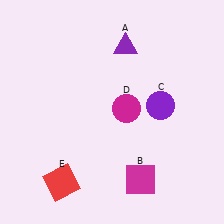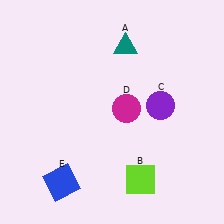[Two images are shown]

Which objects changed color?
A changed from purple to teal. B changed from magenta to lime. E changed from red to blue.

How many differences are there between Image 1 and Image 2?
There are 3 differences between the two images.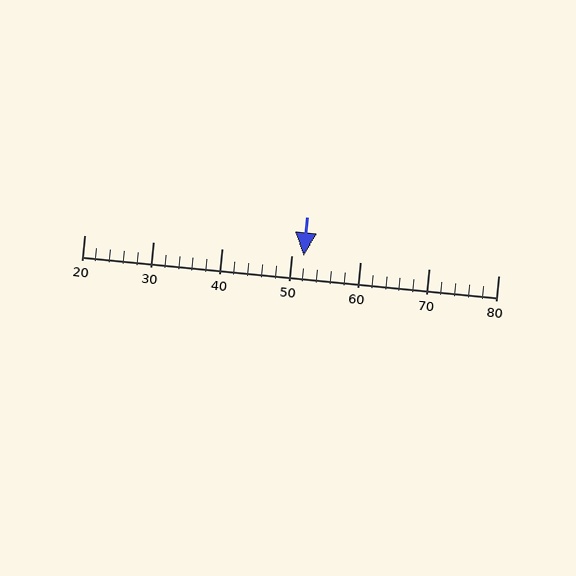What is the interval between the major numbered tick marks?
The major tick marks are spaced 10 units apart.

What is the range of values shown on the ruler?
The ruler shows values from 20 to 80.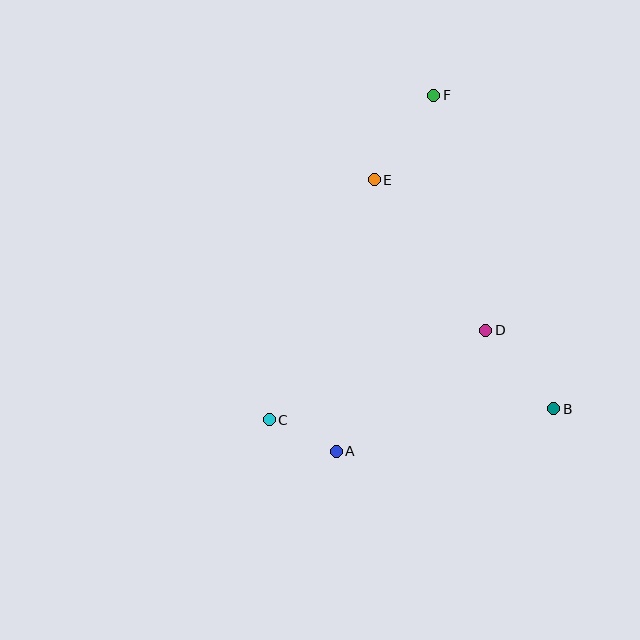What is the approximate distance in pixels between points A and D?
The distance between A and D is approximately 192 pixels.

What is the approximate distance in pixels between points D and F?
The distance between D and F is approximately 241 pixels.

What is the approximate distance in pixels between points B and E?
The distance between B and E is approximately 291 pixels.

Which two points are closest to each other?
Points A and C are closest to each other.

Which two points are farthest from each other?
Points A and F are farthest from each other.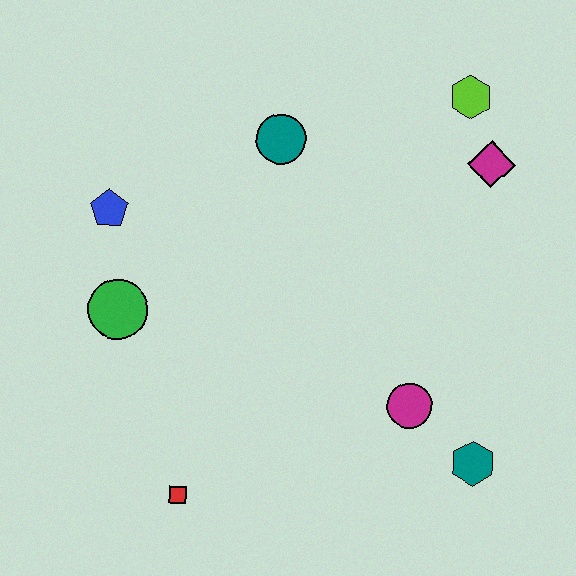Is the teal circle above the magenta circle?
Yes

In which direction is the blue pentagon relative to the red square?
The blue pentagon is above the red square.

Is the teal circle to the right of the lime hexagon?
No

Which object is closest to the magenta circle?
The teal hexagon is closest to the magenta circle.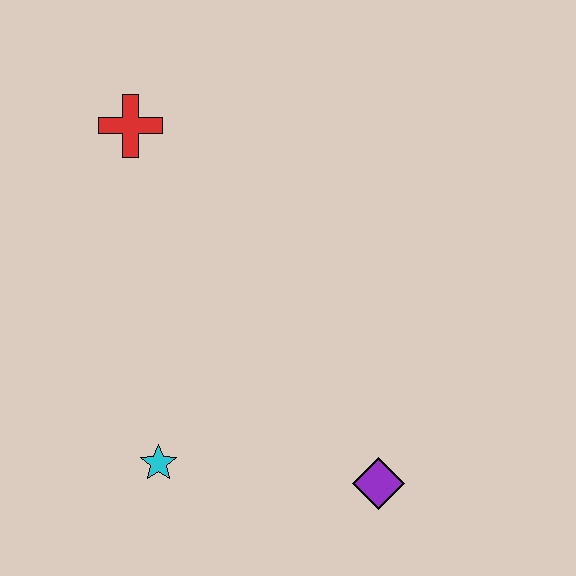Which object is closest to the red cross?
The cyan star is closest to the red cross.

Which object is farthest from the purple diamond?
The red cross is farthest from the purple diamond.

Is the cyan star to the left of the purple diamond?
Yes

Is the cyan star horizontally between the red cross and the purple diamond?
Yes